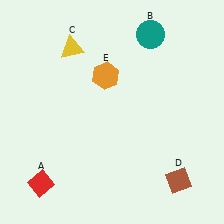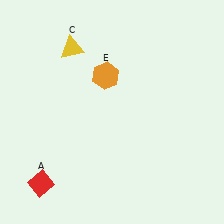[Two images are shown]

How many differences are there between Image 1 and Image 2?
There are 2 differences between the two images.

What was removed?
The brown diamond (D), the teal circle (B) were removed in Image 2.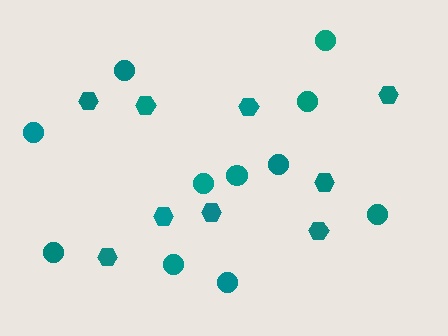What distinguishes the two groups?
There are 2 groups: one group of circles (11) and one group of hexagons (9).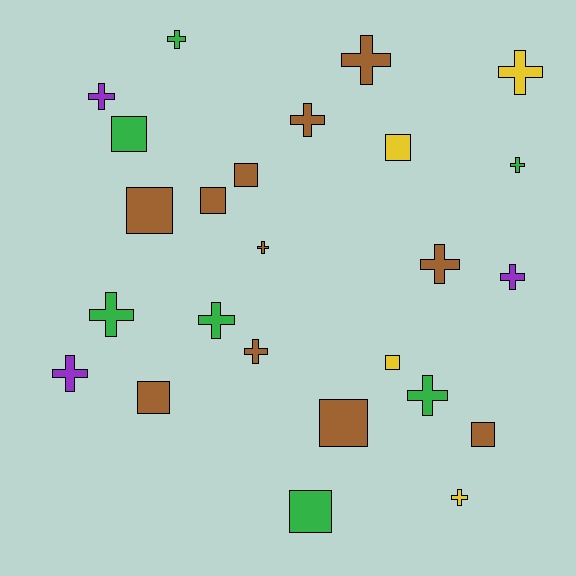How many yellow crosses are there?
There are 2 yellow crosses.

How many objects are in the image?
There are 25 objects.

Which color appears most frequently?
Brown, with 11 objects.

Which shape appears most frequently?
Cross, with 15 objects.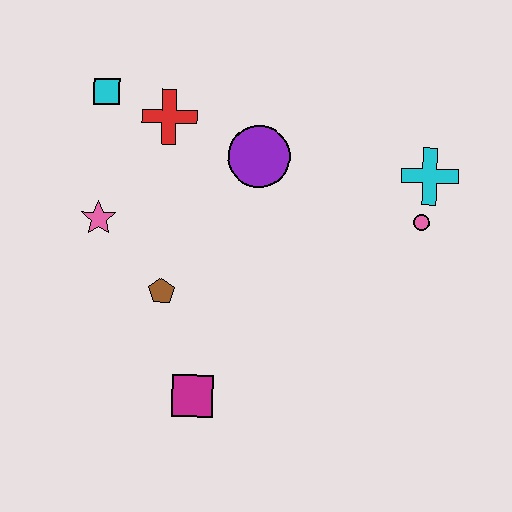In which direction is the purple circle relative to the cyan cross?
The purple circle is to the left of the cyan cross.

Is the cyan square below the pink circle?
No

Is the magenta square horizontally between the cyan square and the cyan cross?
Yes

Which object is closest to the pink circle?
The cyan cross is closest to the pink circle.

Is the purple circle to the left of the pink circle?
Yes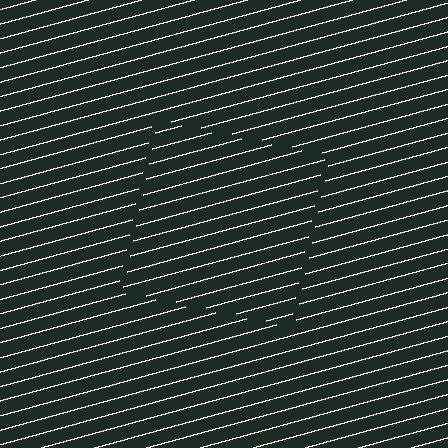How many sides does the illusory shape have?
4 sides — the line-ends trace a square.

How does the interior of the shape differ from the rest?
The interior of the shape contains the same grating, shifted by half a period — the contour is defined by the phase discontinuity where line-ends from the inner and outer gratings abut.